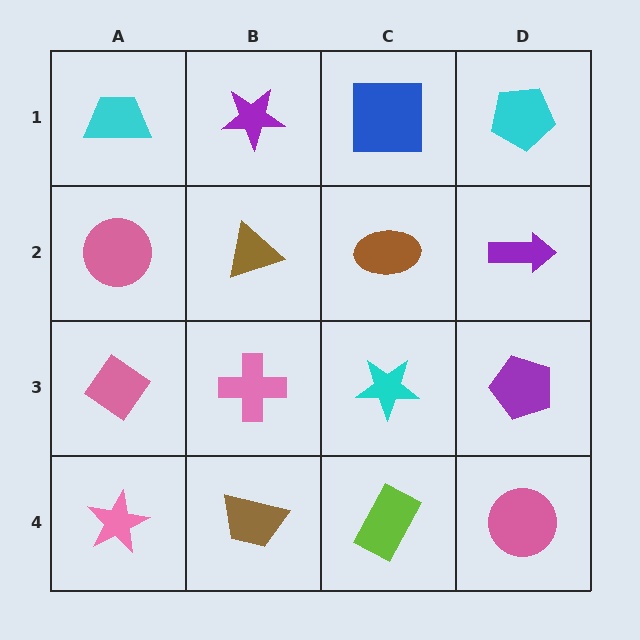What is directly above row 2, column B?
A purple star.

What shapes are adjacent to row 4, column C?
A cyan star (row 3, column C), a brown trapezoid (row 4, column B), a pink circle (row 4, column D).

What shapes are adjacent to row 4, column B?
A pink cross (row 3, column B), a pink star (row 4, column A), a lime rectangle (row 4, column C).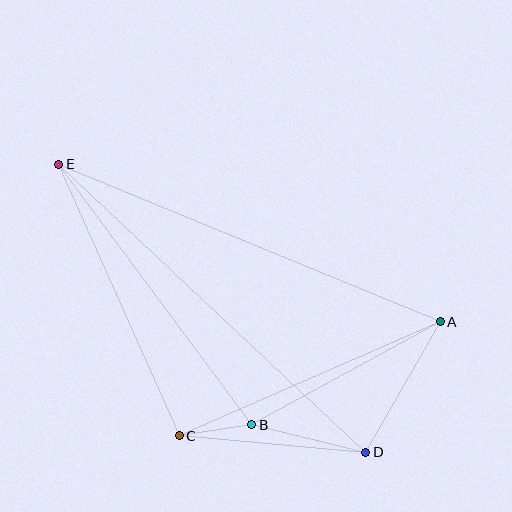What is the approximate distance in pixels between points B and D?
The distance between B and D is approximately 117 pixels.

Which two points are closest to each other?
Points B and C are closest to each other.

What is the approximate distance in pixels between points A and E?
The distance between A and E is approximately 413 pixels.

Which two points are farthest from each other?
Points D and E are farthest from each other.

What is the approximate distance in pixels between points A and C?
The distance between A and C is approximately 285 pixels.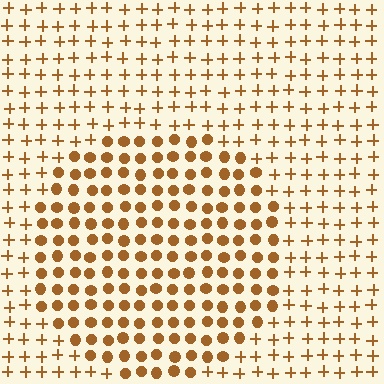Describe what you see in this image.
The image is filled with small brown elements arranged in a uniform grid. A circle-shaped region contains circles, while the surrounding area contains plus signs. The boundary is defined purely by the change in element shape.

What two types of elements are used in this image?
The image uses circles inside the circle region and plus signs outside it.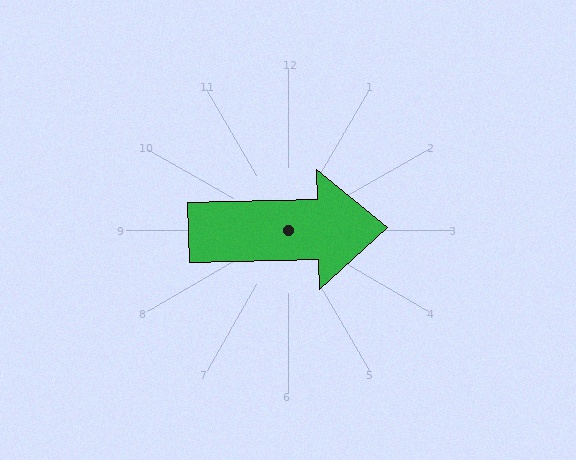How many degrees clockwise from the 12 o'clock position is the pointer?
Approximately 89 degrees.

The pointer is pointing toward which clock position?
Roughly 3 o'clock.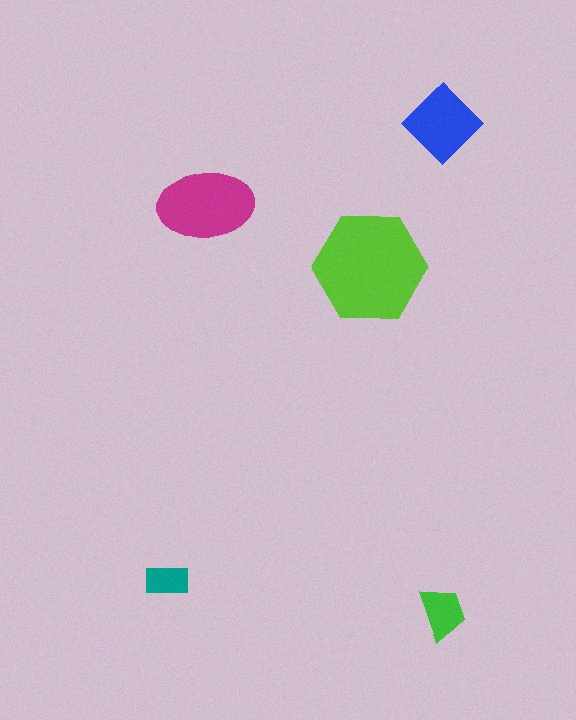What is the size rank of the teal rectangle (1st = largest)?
5th.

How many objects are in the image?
There are 5 objects in the image.